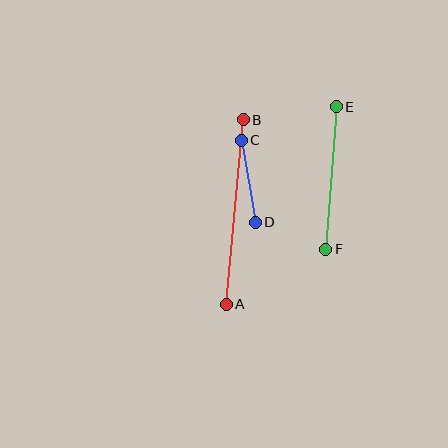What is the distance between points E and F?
The distance is approximately 143 pixels.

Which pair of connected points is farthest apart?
Points A and B are farthest apart.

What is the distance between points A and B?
The distance is approximately 185 pixels.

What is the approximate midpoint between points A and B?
The midpoint is at approximately (235, 212) pixels.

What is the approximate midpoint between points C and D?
The midpoint is at approximately (248, 181) pixels.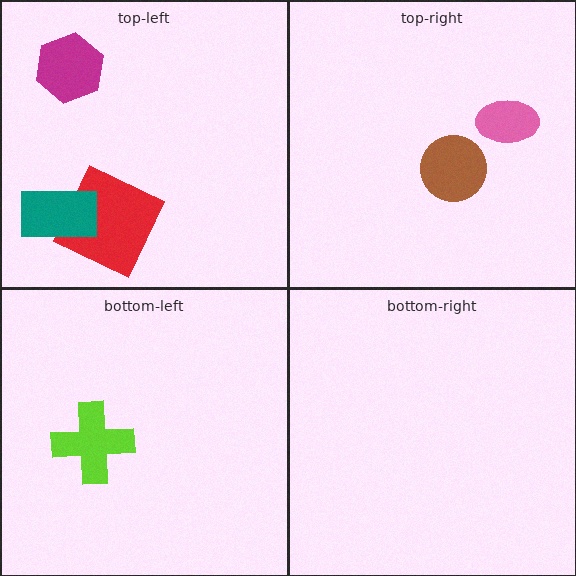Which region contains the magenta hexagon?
The top-left region.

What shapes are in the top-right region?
The pink ellipse, the brown circle.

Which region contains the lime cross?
The bottom-left region.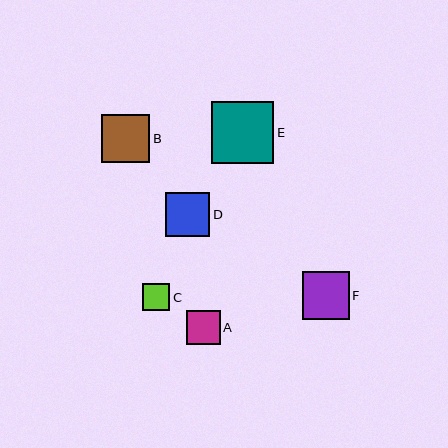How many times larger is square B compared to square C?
Square B is approximately 1.8 times the size of square C.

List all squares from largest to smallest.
From largest to smallest: E, B, F, D, A, C.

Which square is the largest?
Square E is the largest with a size of approximately 62 pixels.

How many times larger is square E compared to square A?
Square E is approximately 1.8 times the size of square A.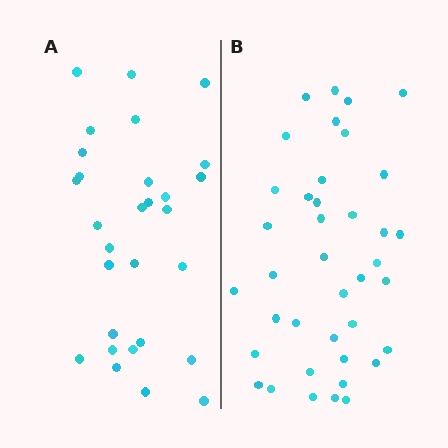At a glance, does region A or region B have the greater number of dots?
Region B (the right region) has more dots.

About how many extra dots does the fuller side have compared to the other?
Region B has roughly 10 or so more dots than region A.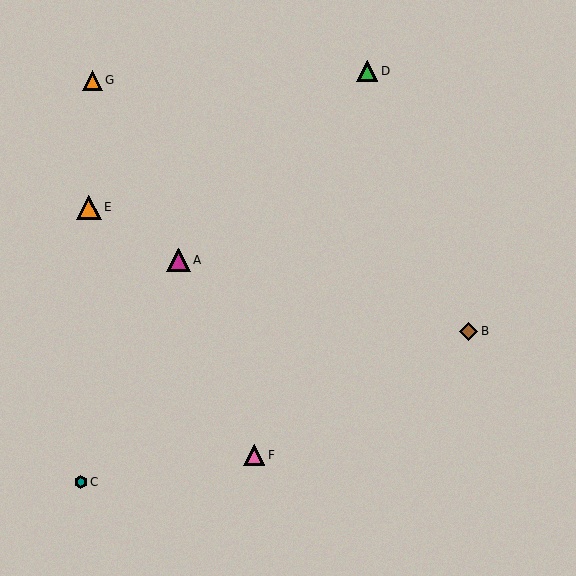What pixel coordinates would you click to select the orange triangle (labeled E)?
Click at (89, 207) to select the orange triangle E.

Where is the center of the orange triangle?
The center of the orange triangle is at (92, 80).